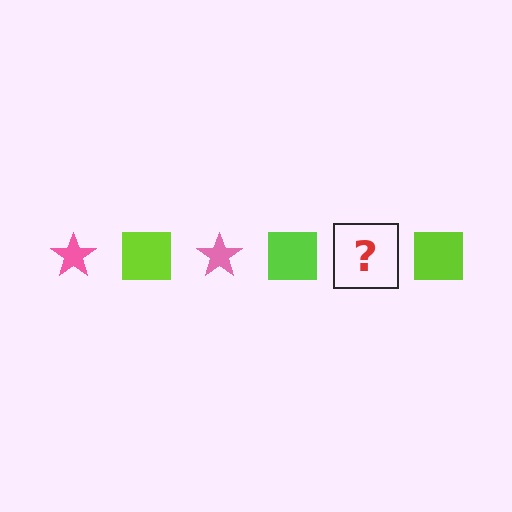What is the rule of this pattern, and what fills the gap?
The rule is that the pattern alternates between pink star and lime square. The gap should be filled with a pink star.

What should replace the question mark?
The question mark should be replaced with a pink star.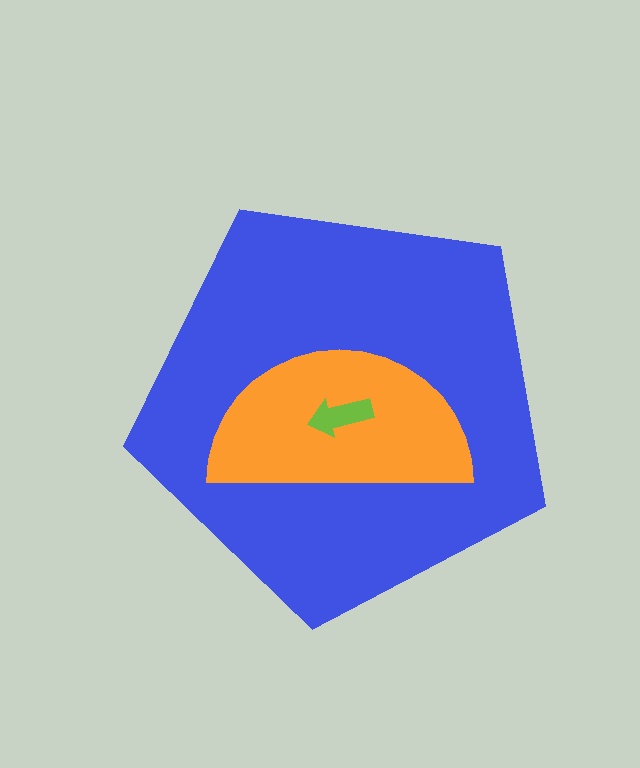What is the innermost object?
The lime arrow.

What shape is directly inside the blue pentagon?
The orange semicircle.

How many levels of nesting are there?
3.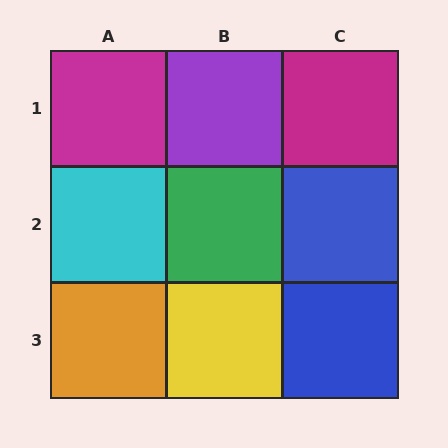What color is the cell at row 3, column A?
Orange.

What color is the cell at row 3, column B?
Yellow.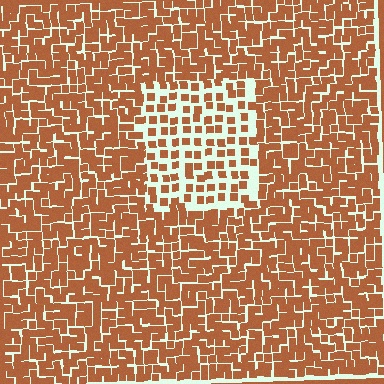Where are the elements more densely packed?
The elements are more densely packed outside the rectangle boundary.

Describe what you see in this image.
The image contains small brown elements arranged at two different densities. A rectangle-shaped region is visible where the elements are less densely packed than the surrounding area.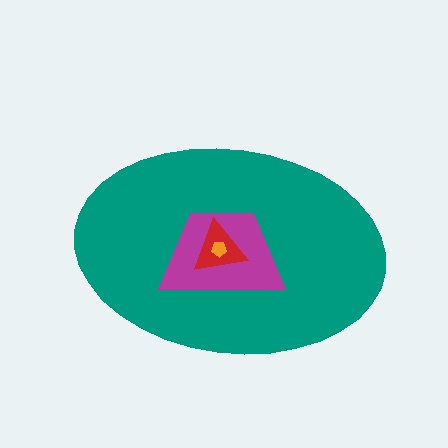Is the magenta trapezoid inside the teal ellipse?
Yes.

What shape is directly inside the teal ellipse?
The magenta trapezoid.